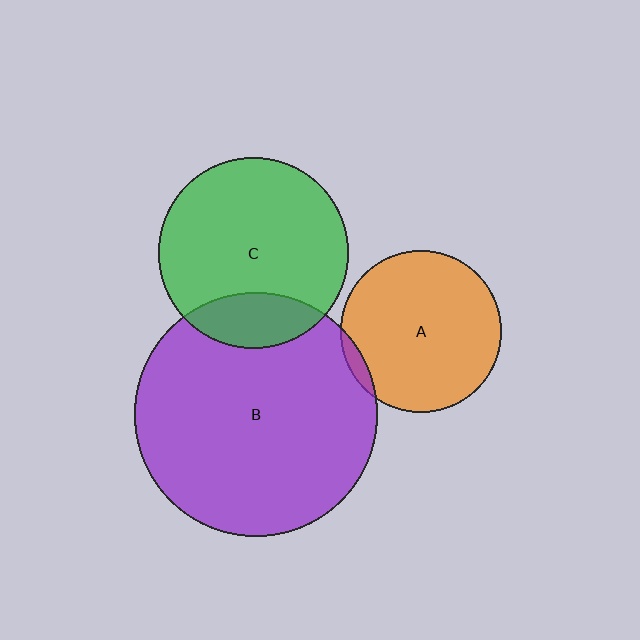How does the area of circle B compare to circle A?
Approximately 2.3 times.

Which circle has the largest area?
Circle B (purple).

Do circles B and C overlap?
Yes.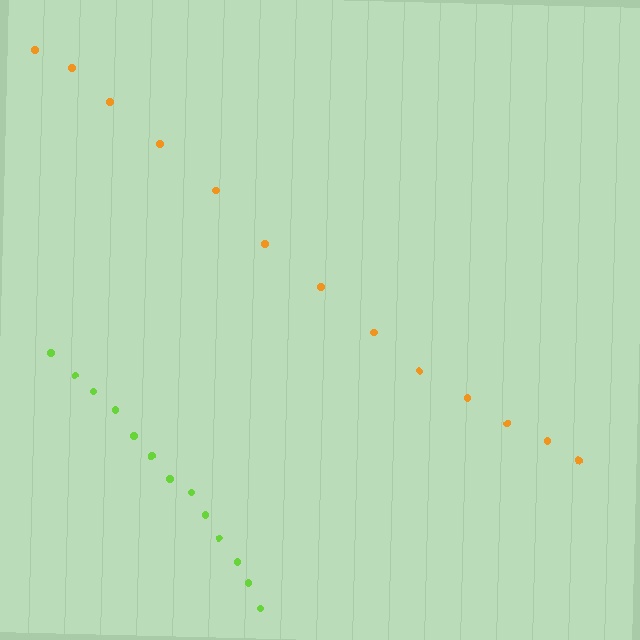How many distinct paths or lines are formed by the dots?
There are 2 distinct paths.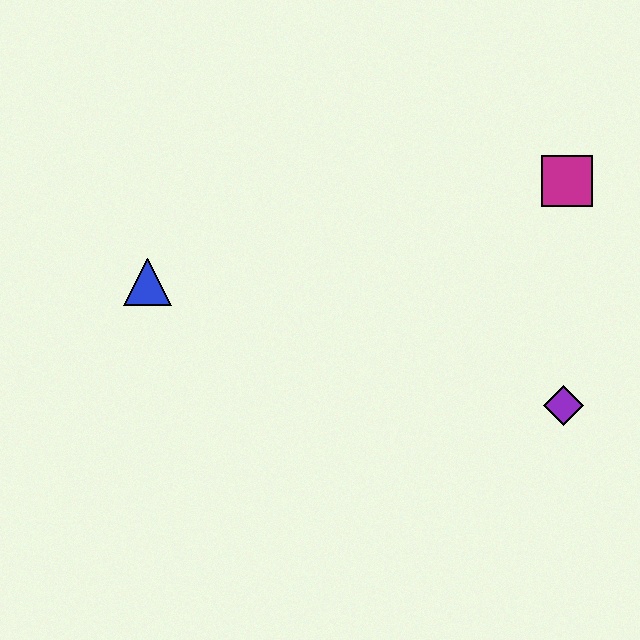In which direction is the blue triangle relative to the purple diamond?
The blue triangle is to the left of the purple diamond.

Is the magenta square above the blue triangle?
Yes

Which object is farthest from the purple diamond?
The blue triangle is farthest from the purple diamond.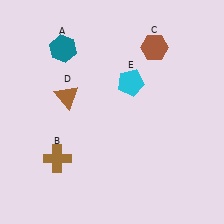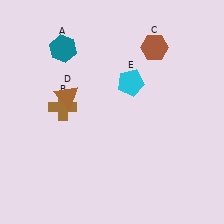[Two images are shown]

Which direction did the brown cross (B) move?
The brown cross (B) moved up.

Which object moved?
The brown cross (B) moved up.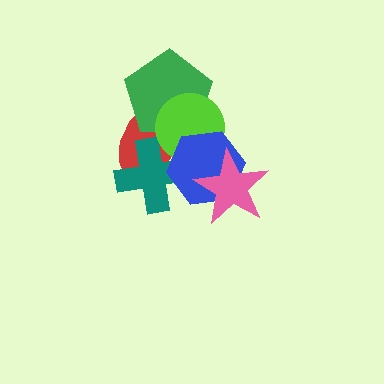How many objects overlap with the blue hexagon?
4 objects overlap with the blue hexagon.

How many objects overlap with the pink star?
1 object overlaps with the pink star.